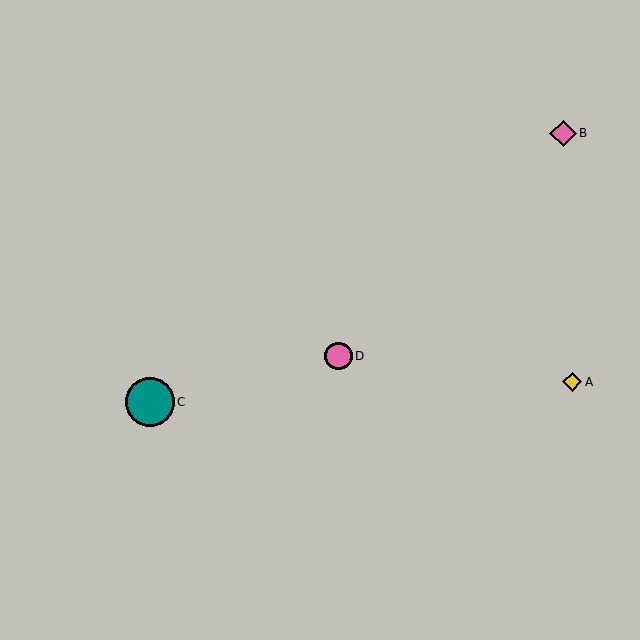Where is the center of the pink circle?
The center of the pink circle is at (338, 356).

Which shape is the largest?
The teal circle (labeled C) is the largest.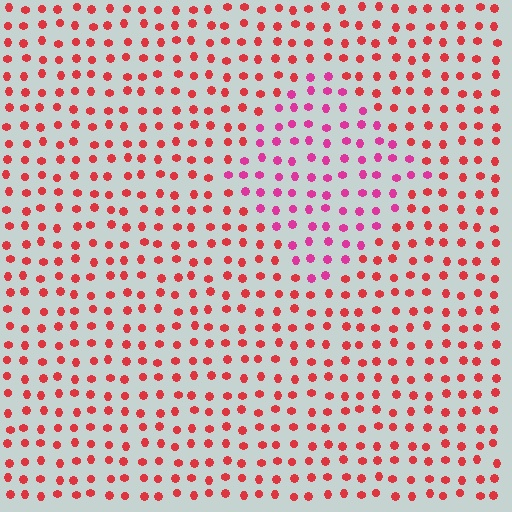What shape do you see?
I see a diamond.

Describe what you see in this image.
The image is filled with small red elements in a uniform arrangement. A diamond-shaped region is visible where the elements are tinted to a slightly different hue, forming a subtle color boundary.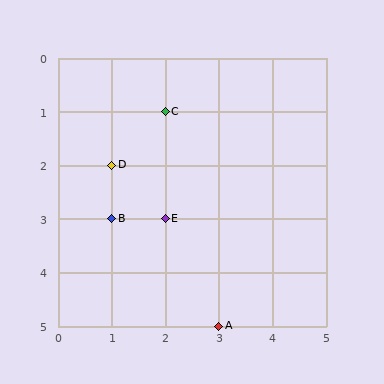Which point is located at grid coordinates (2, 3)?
Point E is at (2, 3).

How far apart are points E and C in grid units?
Points E and C are 2 rows apart.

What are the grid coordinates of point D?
Point D is at grid coordinates (1, 2).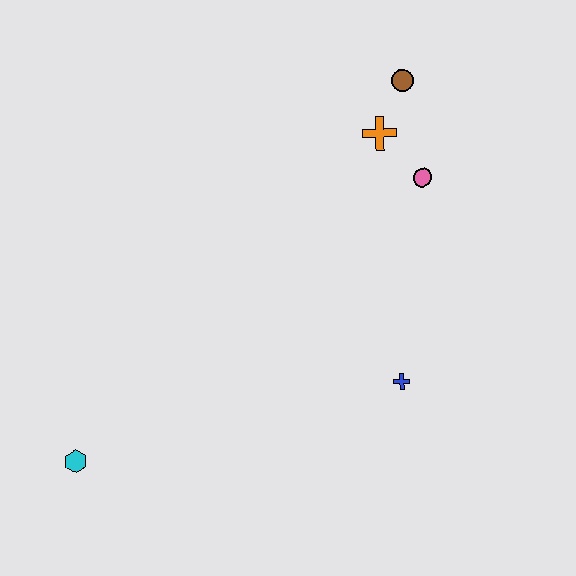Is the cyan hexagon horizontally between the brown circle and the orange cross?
No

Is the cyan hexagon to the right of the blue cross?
No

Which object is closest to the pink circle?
The orange cross is closest to the pink circle.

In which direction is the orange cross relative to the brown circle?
The orange cross is below the brown circle.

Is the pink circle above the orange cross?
No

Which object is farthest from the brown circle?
The cyan hexagon is farthest from the brown circle.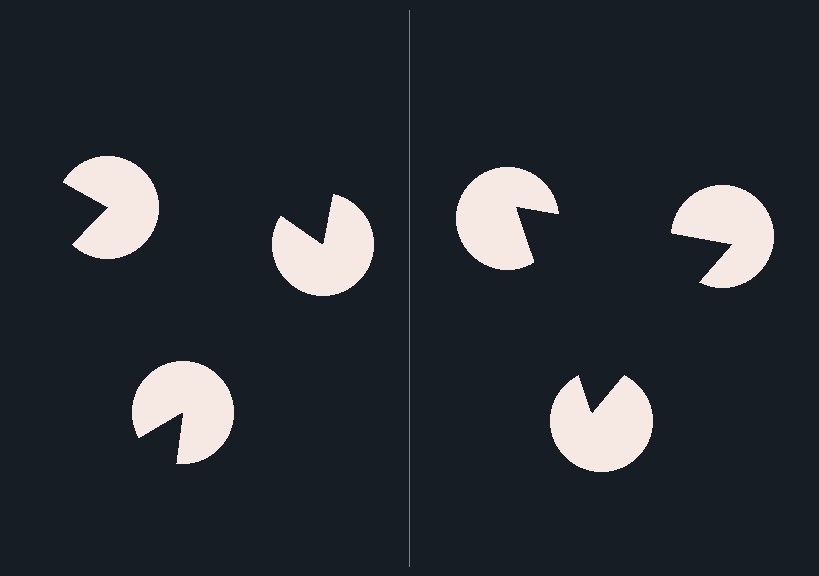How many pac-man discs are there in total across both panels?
6 — 3 on each side.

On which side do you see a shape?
An illusory triangle appears on the right side. On the left side the wedge cuts are rotated, so no coherent shape forms.